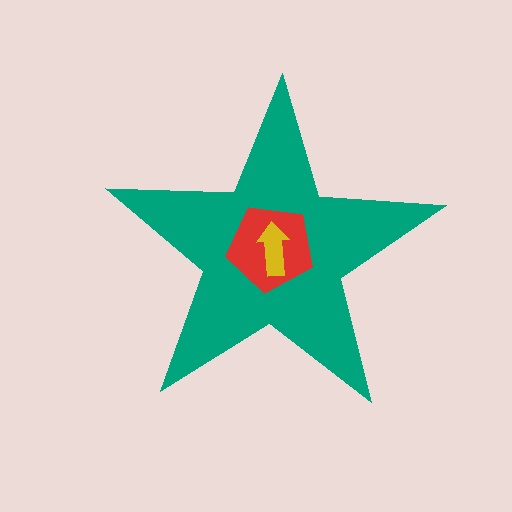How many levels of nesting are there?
3.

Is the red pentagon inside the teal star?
Yes.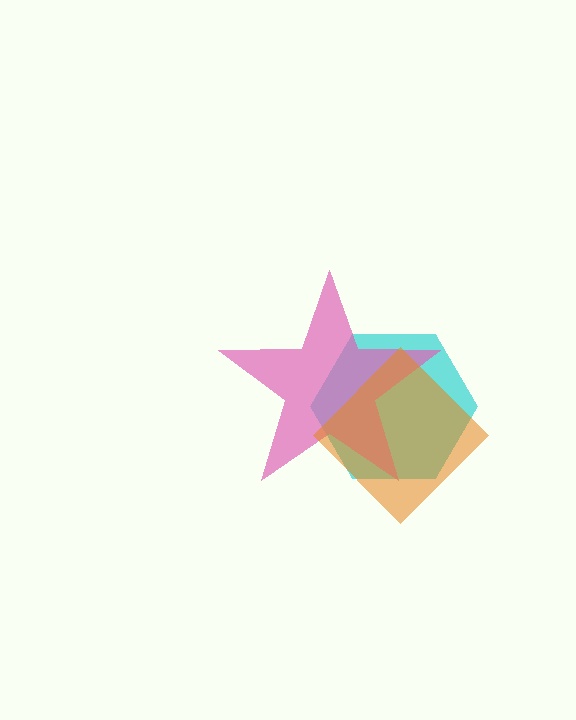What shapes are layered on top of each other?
The layered shapes are: a cyan hexagon, a pink star, an orange diamond.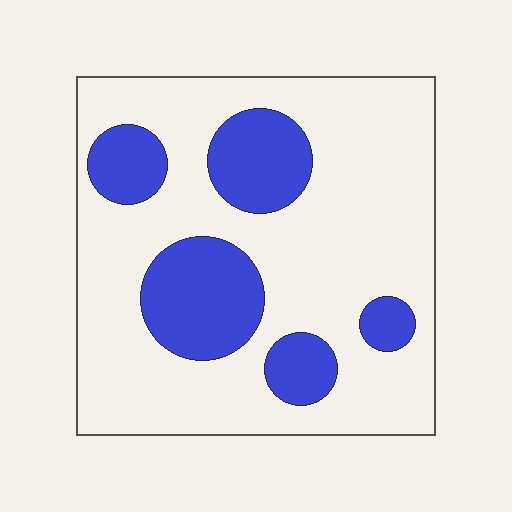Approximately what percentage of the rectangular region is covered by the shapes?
Approximately 25%.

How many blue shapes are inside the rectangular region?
5.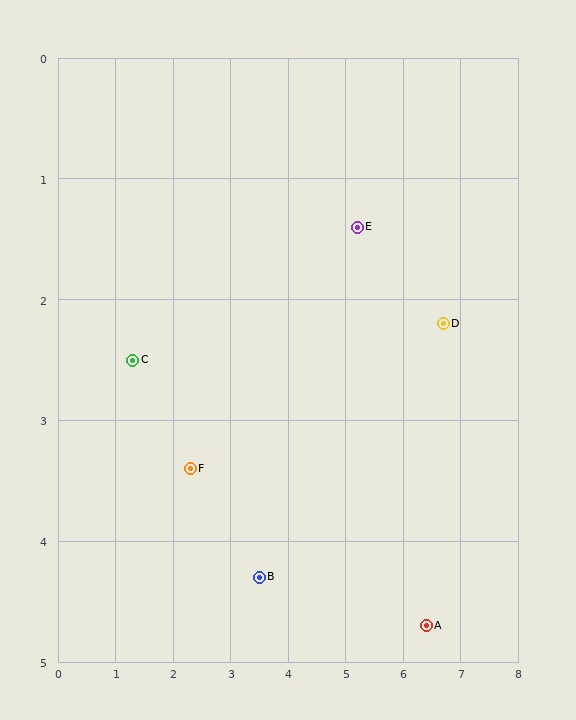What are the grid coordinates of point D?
Point D is at approximately (6.7, 2.2).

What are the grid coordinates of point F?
Point F is at approximately (2.3, 3.4).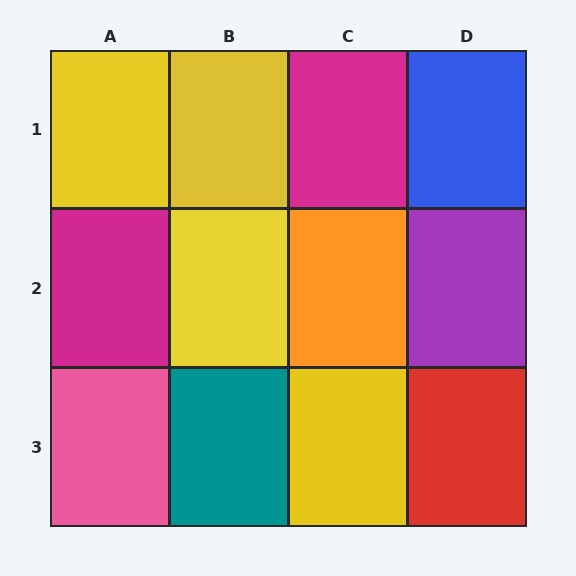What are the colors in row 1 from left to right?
Yellow, yellow, magenta, blue.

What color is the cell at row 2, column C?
Orange.